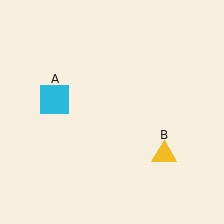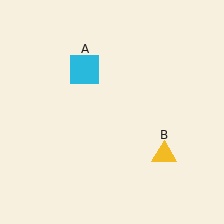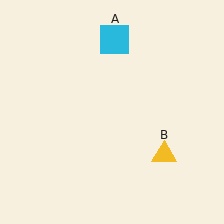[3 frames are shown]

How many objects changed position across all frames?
1 object changed position: cyan square (object A).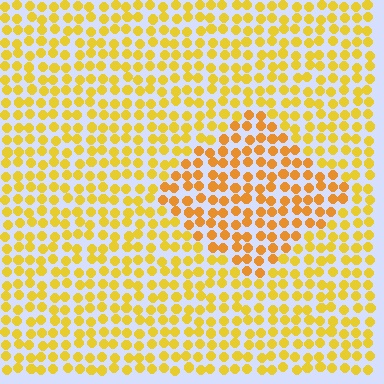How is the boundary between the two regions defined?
The boundary is defined purely by a slight shift in hue (about 20 degrees). Spacing, size, and orientation are identical on both sides.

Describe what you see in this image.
The image is filled with small yellow elements in a uniform arrangement. A diamond-shaped region is visible where the elements are tinted to a slightly different hue, forming a subtle color boundary.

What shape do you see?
I see a diamond.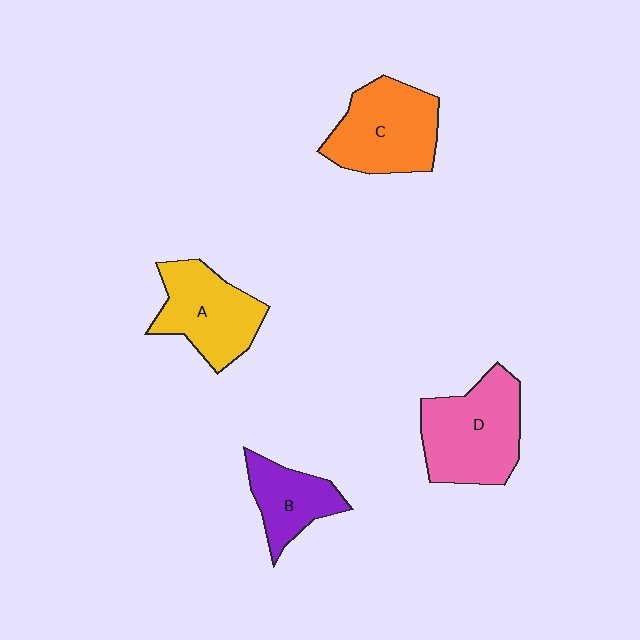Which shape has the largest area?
Shape D (pink).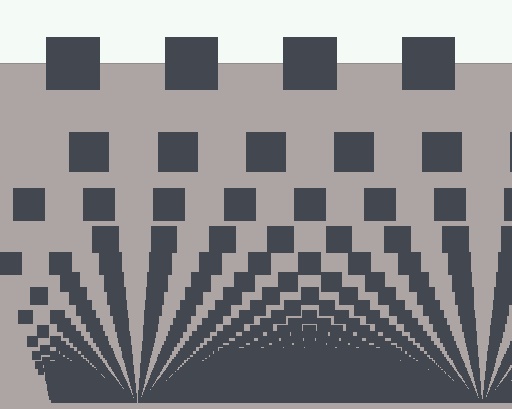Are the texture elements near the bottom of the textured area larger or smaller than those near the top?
Smaller. The gradient is inverted — elements near the bottom are smaller and denser.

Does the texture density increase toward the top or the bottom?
Density increases toward the bottom.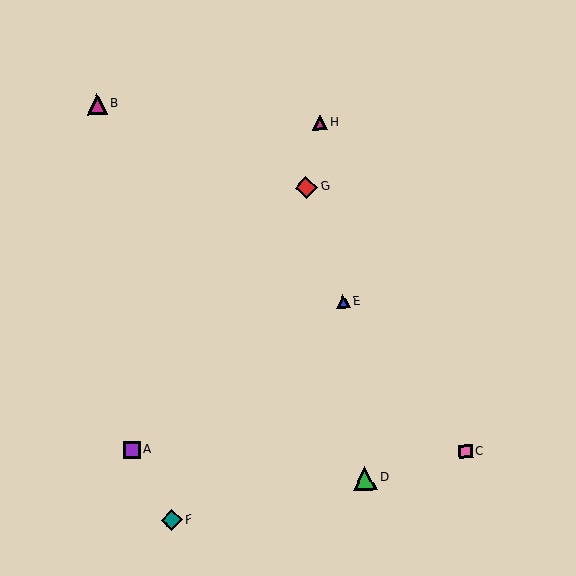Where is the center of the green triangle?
The center of the green triangle is at (365, 478).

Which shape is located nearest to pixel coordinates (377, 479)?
The green triangle (labeled D) at (365, 478) is nearest to that location.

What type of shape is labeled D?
Shape D is a green triangle.